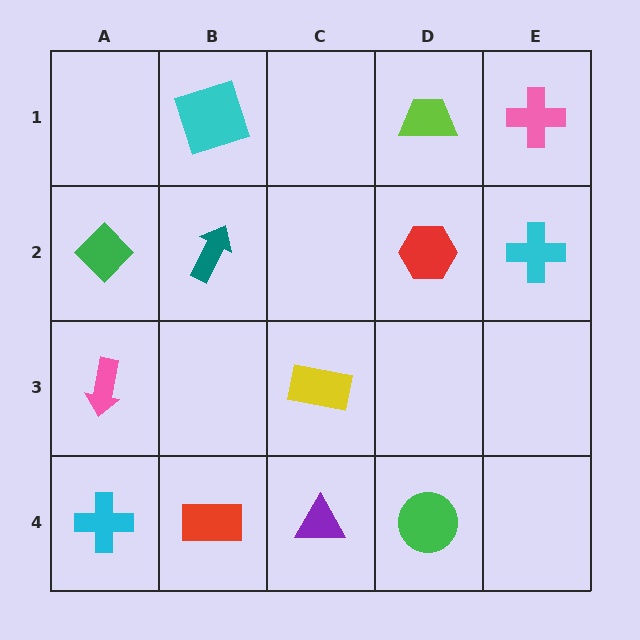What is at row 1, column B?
A cyan square.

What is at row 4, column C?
A purple triangle.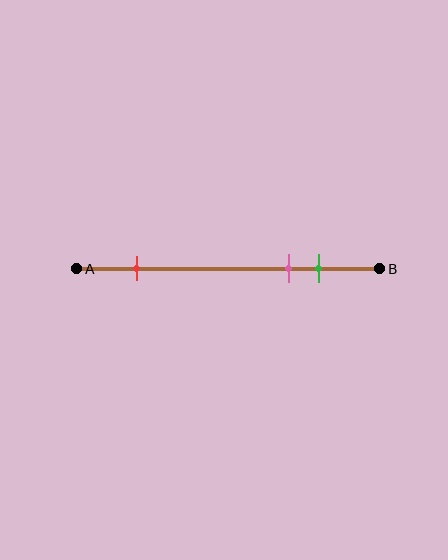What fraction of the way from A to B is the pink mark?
The pink mark is approximately 70% (0.7) of the way from A to B.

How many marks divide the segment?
There are 3 marks dividing the segment.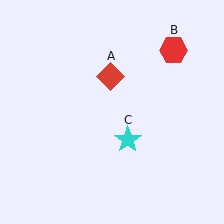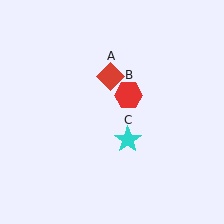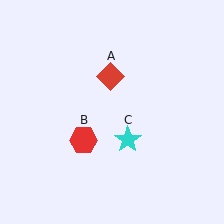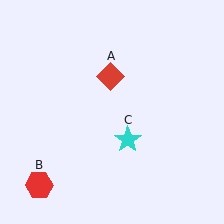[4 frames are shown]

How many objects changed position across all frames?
1 object changed position: red hexagon (object B).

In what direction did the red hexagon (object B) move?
The red hexagon (object B) moved down and to the left.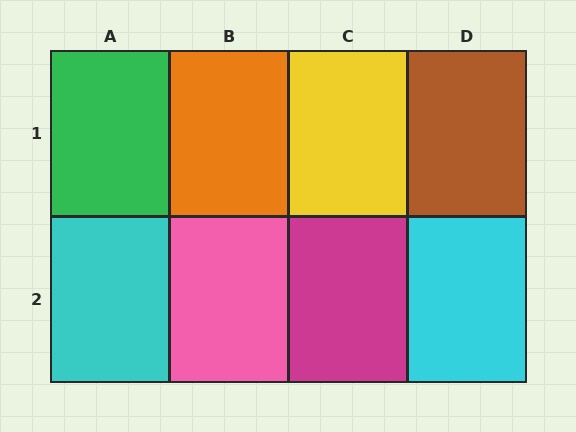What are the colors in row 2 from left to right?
Cyan, pink, magenta, cyan.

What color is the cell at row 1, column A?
Green.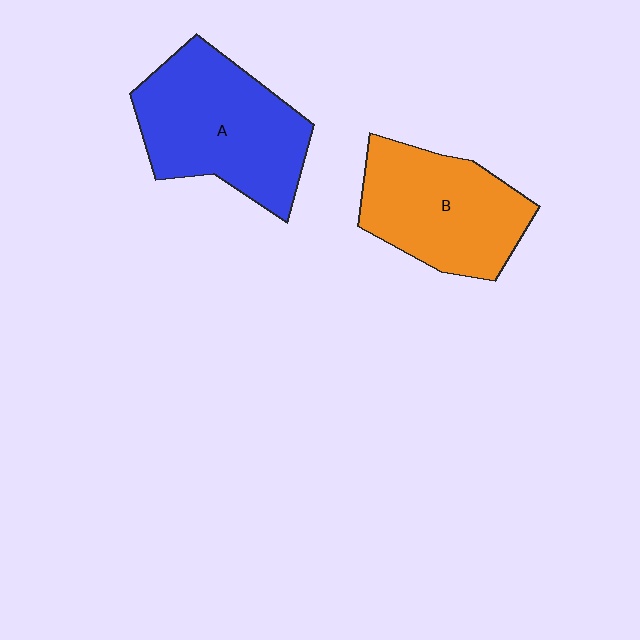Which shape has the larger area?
Shape A (blue).